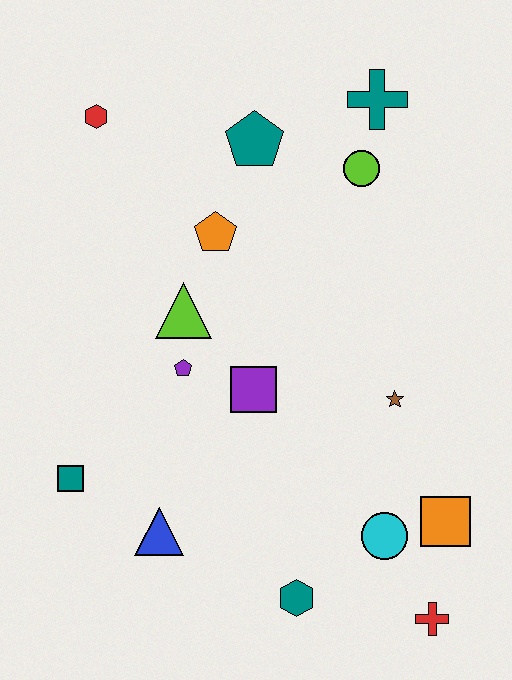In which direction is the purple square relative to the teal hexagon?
The purple square is above the teal hexagon.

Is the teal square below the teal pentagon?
Yes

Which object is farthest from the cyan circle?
The red hexagon is farthest from the cyan circle.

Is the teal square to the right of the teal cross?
No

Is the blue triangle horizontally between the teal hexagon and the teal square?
Yes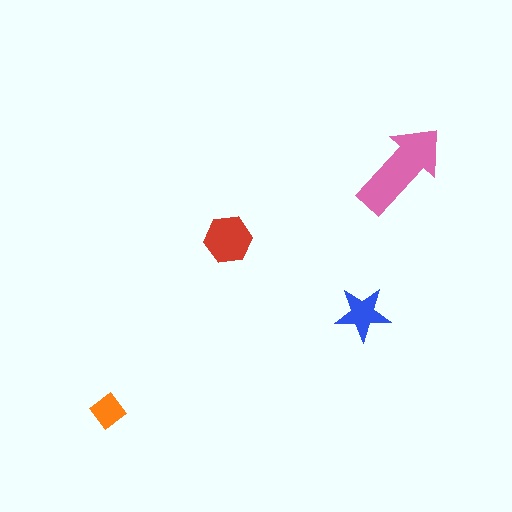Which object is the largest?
The pink arrow.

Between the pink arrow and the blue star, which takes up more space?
The pink arrow.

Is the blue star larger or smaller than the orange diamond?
Larger.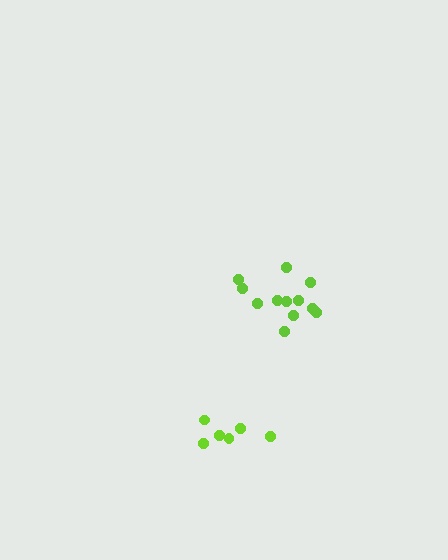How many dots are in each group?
Group 1: 6 dots, Group 2: 12 dots (18 total).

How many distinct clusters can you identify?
There are 2 distinct clusters.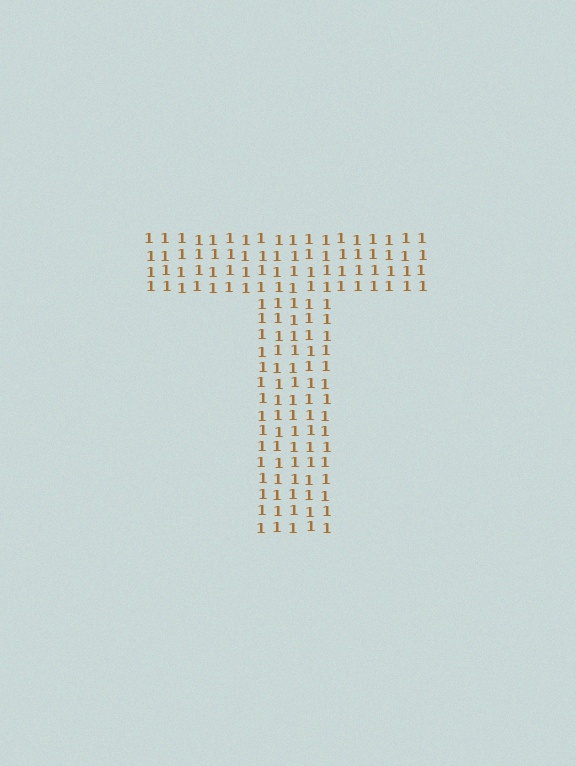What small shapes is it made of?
It is made of small digit 1's.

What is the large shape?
The large shape is the letter T.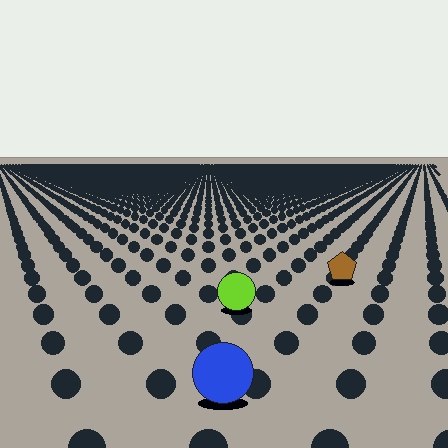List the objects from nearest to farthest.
From nearest to farthest: the blue circle, the lime circle, the brown pentagon.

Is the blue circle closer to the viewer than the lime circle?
Yes. The blue circle is closer — you can tell from the texture gradient: the ground texture is coarser near it.